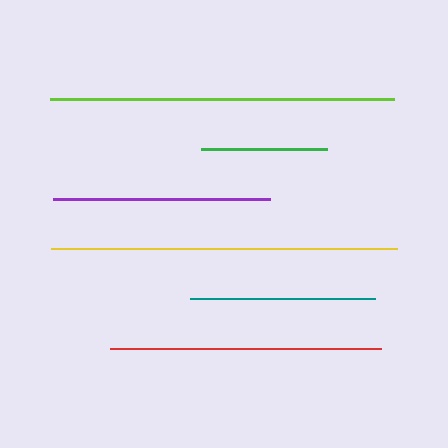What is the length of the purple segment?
The purple segment is approximately 217 pixels long.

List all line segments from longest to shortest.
From longest to shortest: yellow, lime, red, purple, teal, green.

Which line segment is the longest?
The yellow line is the longest at approximately 347 pixels.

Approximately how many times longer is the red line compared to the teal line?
The red line is approximately 1.5 times the length of the teal line.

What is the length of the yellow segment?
The yellow segment is approximately 347 pixels long.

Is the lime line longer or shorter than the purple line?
The lime line is longer than the purple line.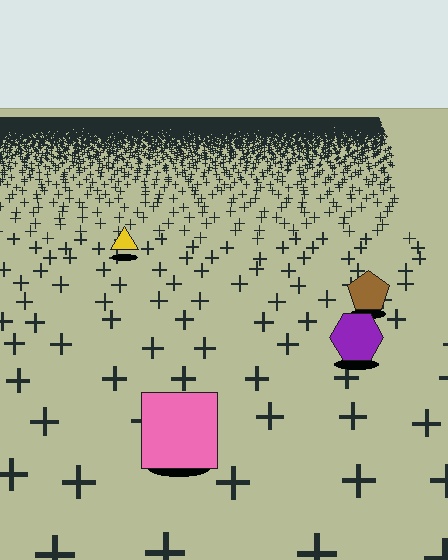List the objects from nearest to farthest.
From nearest to farthest: the pink square, the purple hexagon, the brown pentagon, the yellow triangle.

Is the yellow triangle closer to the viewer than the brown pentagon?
No. The brown pentagon is closer — you can tell from the texture gradient: the ground texture is coarser near it.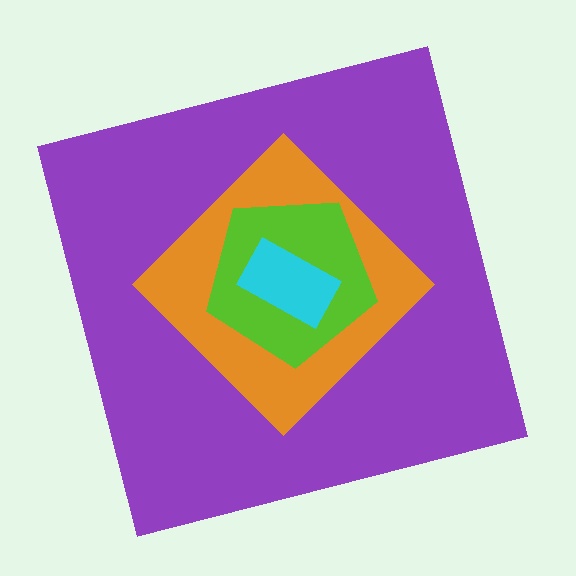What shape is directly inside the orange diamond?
The lime pentagon.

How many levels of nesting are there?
4.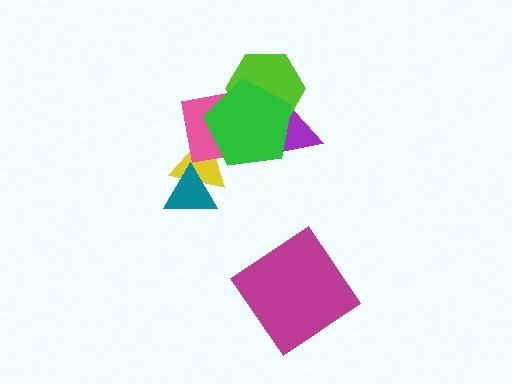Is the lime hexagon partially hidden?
Yes, it is partially covered by another shape.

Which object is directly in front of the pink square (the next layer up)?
The purple triangle is directly in front of the pink square.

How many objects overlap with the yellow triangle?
3 objects overlap with the yellow triangle.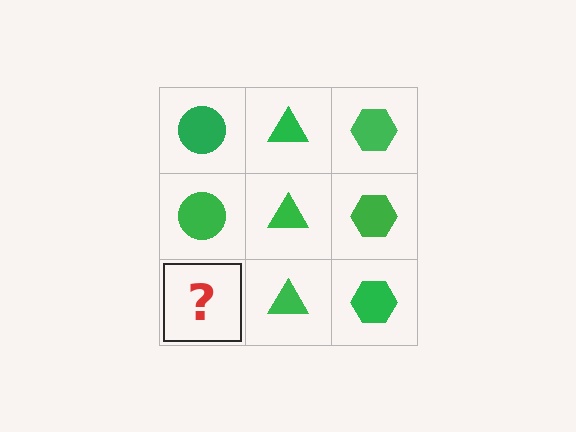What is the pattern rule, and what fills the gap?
The rule is that each column has a consistent shape. The gap should be filled with a green circle.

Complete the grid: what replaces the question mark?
The question mark should be replaced with a green circle.